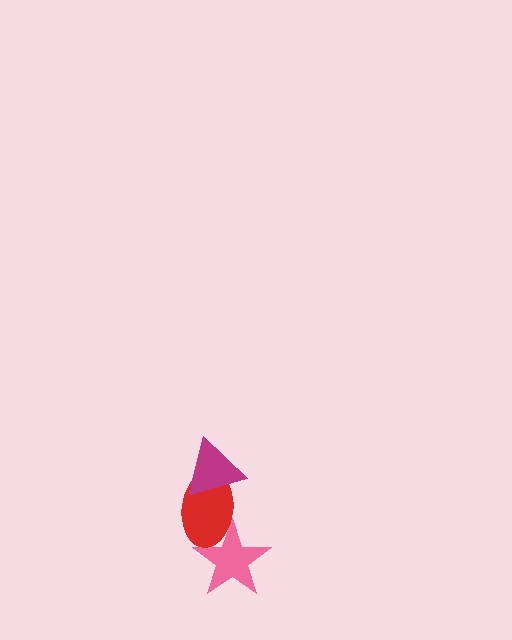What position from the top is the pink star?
The pink star is 3rd from the top.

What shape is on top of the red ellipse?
The magenta triangle is on top of the red ellipse.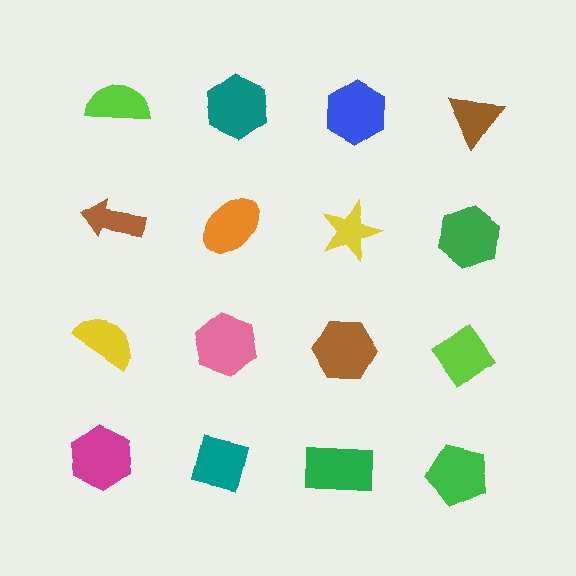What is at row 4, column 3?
A green rectangle.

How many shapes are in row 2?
4 shapes.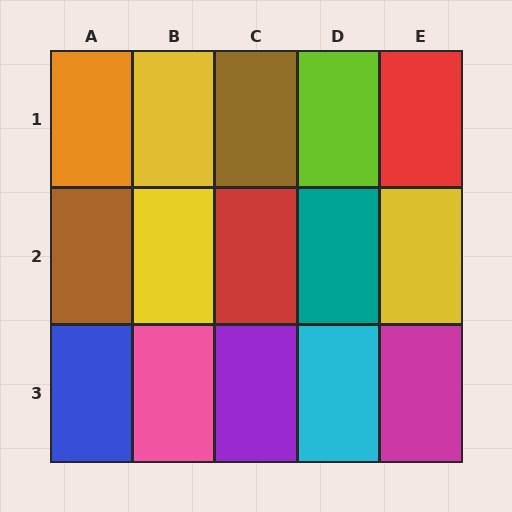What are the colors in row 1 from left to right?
Orange, yellow, brown, lime, red.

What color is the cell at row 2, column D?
Teal.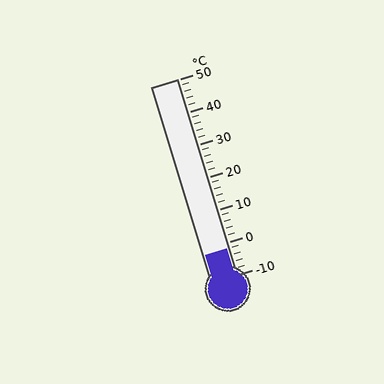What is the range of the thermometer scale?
The thermometer scale ranges from -10°C to 50°C.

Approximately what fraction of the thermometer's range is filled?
The thermometer is filled to approximately 15% of its range.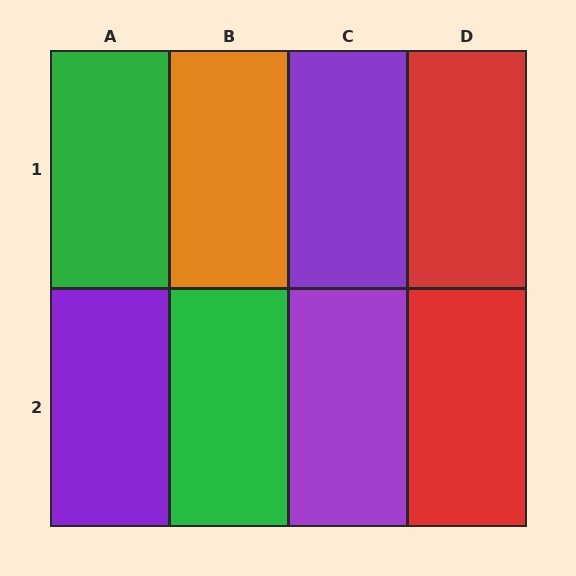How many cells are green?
2 cells are green.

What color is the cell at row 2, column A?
Purple.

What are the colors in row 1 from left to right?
Green, orange, purple, red.